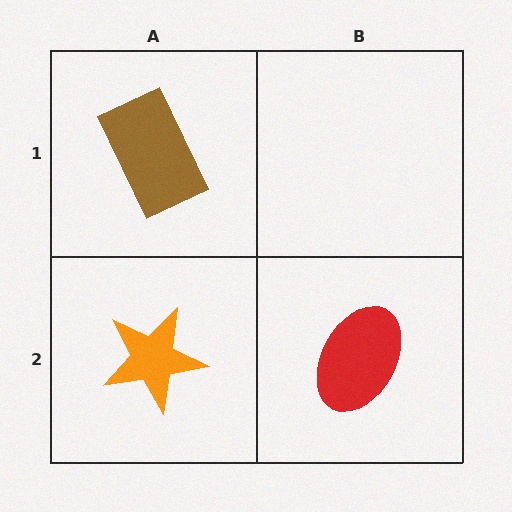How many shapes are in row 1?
1 shape.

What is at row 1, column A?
A brown rectangle.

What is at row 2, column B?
A red ellipse.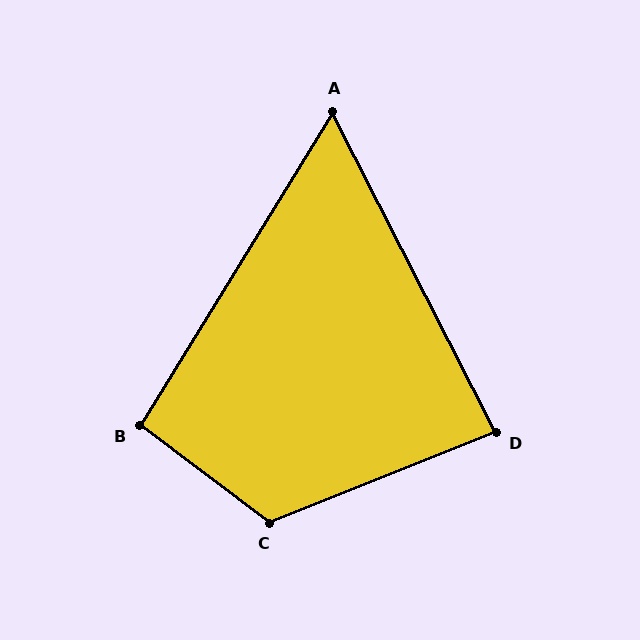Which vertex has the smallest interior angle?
A, at approximately 59 degrees.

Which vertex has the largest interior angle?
C, at approximately 121 degrees.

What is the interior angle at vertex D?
Approximately 85 degrees (acute).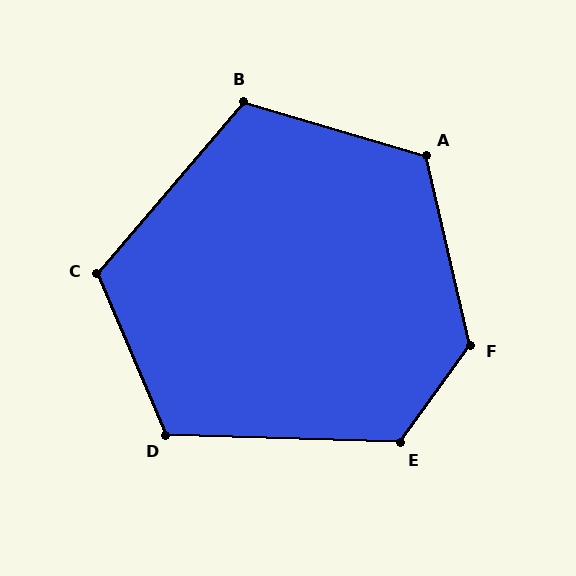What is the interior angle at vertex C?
Approximately 116 degrees (obtuse).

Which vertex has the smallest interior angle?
B, at approximately 114 degrees.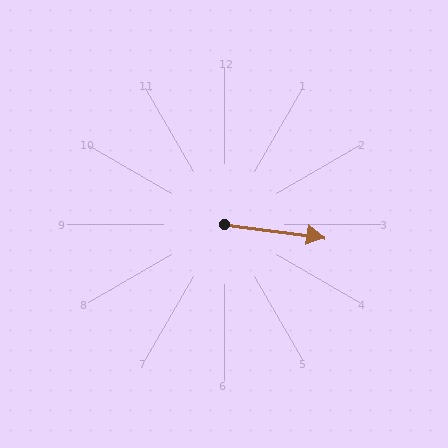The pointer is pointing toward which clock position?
Roughly 3 o'clock.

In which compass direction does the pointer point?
East.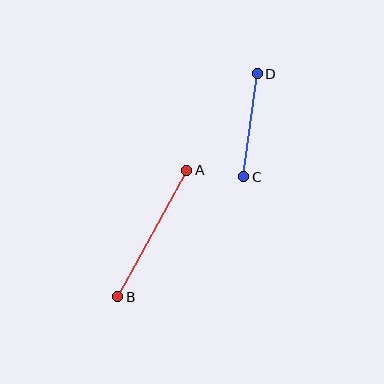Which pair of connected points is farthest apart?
Points A and B are farthest apart.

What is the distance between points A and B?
The distance is approximately 144 pixels.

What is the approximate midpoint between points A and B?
The midpoint is at approximately (152, 234) pixels.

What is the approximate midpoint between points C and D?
The midpoint is at approximately (251, 125) pixels.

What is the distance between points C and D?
The distance is approximately 104 pixels.